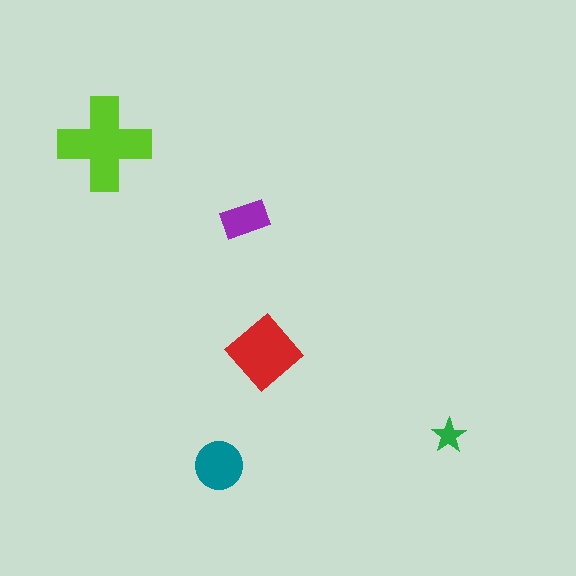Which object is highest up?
The lime cross is topmost.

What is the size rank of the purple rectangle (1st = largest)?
4th.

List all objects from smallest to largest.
The green star, the purple rectangle, the teal circle, the red diamond, the lime cross.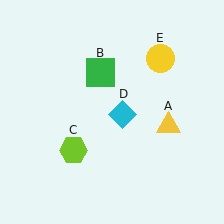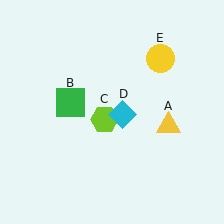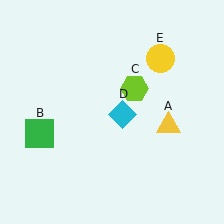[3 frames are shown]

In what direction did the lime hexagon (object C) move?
The lime hexagon (object C) moved up and to the right.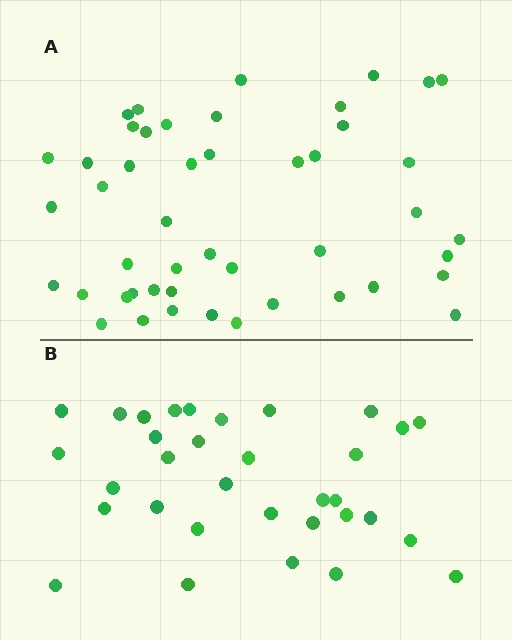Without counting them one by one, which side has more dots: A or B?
Region A (the top region) has more dots.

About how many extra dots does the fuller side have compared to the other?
Region A has approximately 15 more dots than region B.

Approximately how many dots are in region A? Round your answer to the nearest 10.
About 50 dots. (The exact count is 47, which rounds to 50.)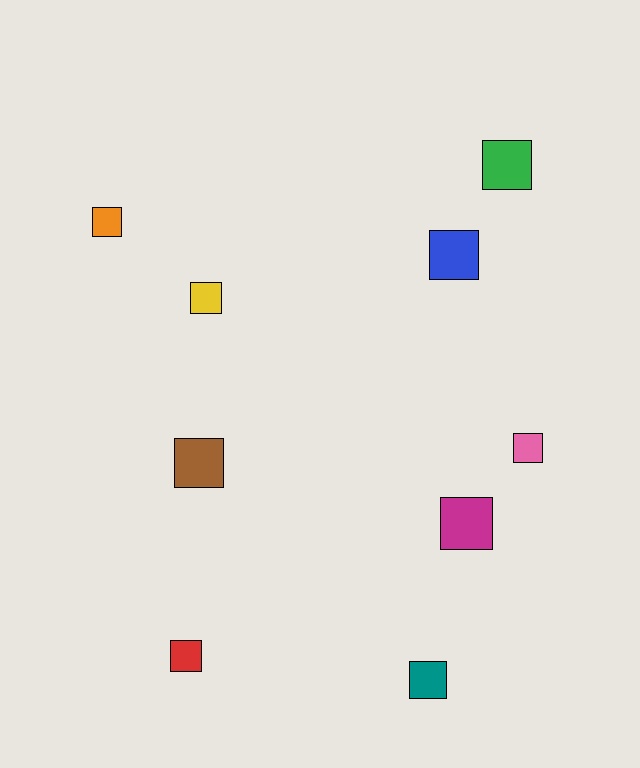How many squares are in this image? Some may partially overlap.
There are 9 squares.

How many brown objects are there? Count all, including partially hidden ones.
There is 1 brown object.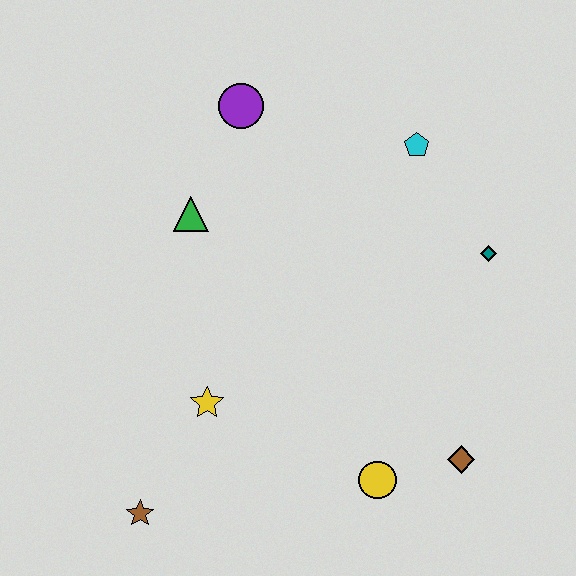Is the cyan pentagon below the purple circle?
Yes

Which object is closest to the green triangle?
The purple circle is closest to the green triangle.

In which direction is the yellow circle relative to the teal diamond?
The yellow circle is below the teal diamond.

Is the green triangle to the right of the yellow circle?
No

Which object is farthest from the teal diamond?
The brown star is farthest from the teal diamond.